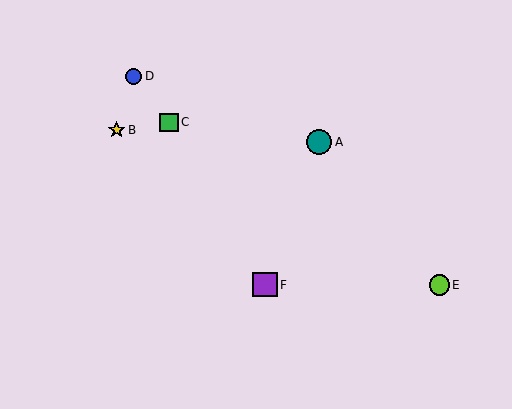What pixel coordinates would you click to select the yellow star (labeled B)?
Click at (117, 130) to select the yellow star B.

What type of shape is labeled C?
Shape C is a green square.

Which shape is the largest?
The teal circle (labeled A) is the largest.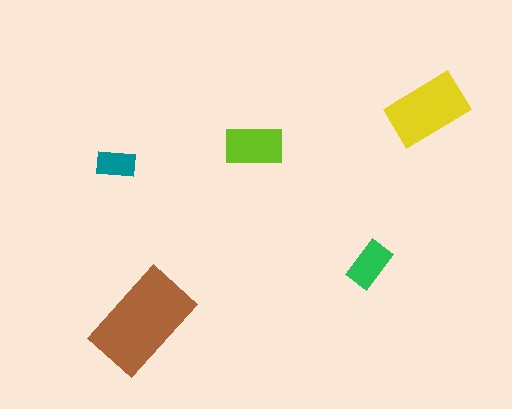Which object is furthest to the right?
The yellow rectangle is rightmost.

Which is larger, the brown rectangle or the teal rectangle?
The brown one.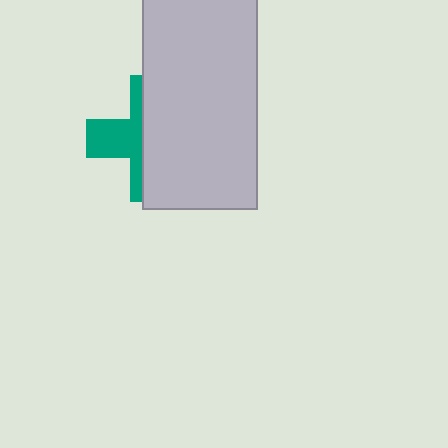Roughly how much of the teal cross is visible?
A small part of it is visible (roughly 38%).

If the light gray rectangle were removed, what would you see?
You would see the complete teal cross.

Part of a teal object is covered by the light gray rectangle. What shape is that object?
It is a cross.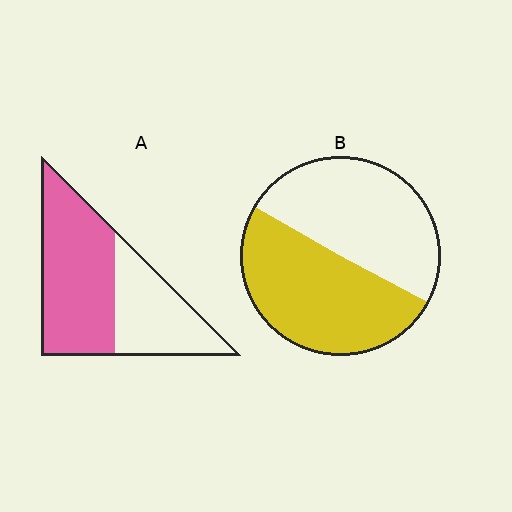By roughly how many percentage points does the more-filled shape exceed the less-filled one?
By roughly 10 percentage points (A over B).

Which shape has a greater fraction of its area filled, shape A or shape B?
Shape A.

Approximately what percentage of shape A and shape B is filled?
A is approximately 60% and B is approximately 50%.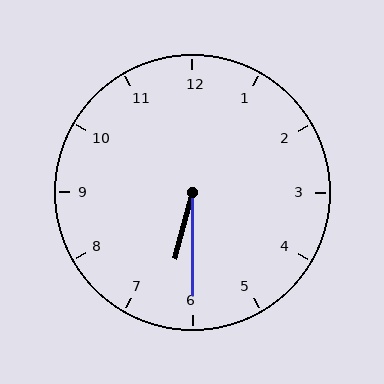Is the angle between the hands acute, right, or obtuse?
It is acute.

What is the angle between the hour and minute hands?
Approximately 15 degrees.